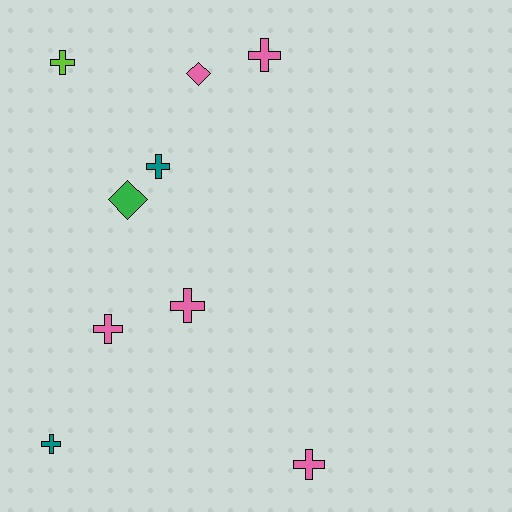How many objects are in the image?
There are 9 objects.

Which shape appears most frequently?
Cross, with 7 objects.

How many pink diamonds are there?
There is 1 pink diamond.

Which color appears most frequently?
Pink, with 5 objects.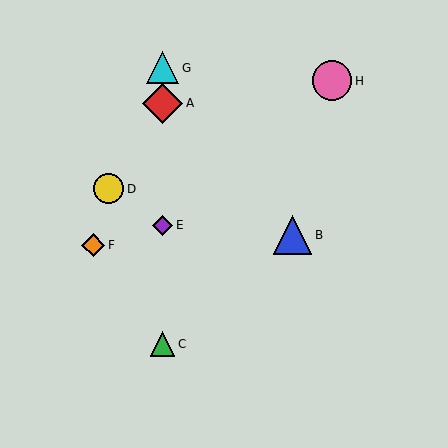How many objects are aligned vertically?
4 objects (A, C, E, G) are aligned vertically.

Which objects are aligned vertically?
Objects A, C, E, G are aligned vertically.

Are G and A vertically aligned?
Yes, both are at x≈163.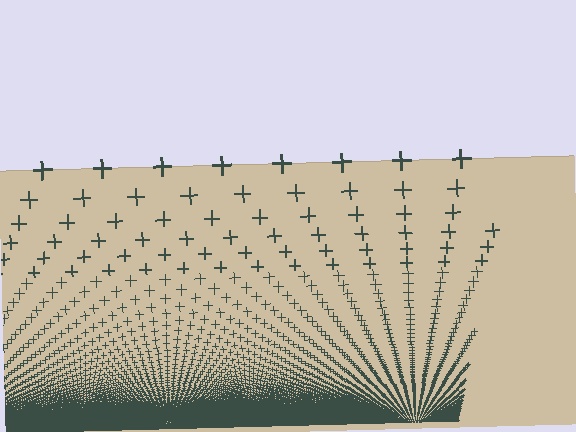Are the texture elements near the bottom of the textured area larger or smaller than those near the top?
Smaller. The gradient is inverted — elements near the bottom are smaller and denser.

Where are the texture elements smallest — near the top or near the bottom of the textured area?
Near the bottom.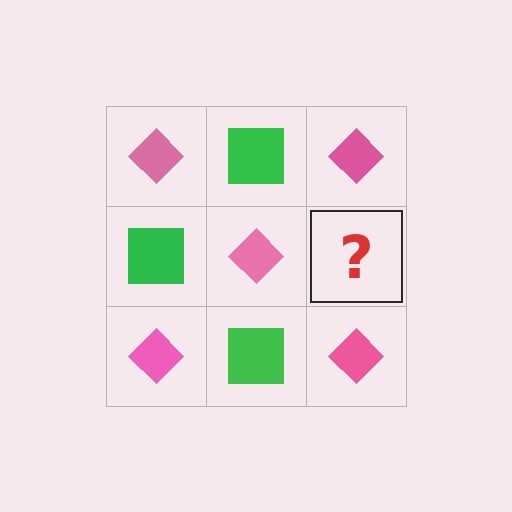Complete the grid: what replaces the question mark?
The question mark should be replaced with a green square.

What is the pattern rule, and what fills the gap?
The rule is that it alternates pink diamond and green square in a checkerboard pattern. The gap should be filled with a green square.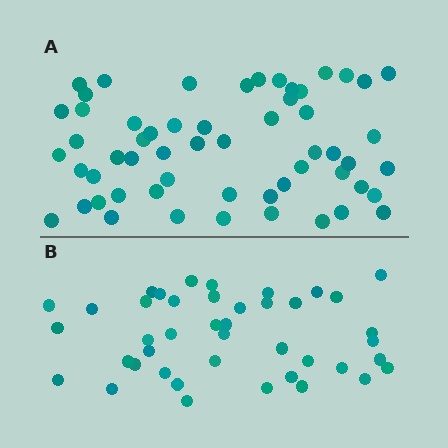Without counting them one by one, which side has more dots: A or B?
Region A (the top region) has more dots.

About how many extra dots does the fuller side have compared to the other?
Region A has approximately 15 more dots than region B.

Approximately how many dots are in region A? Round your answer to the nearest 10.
About 60 dots. (The exact count is 57, which rounds to 60.)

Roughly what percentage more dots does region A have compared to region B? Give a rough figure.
About 35% more.